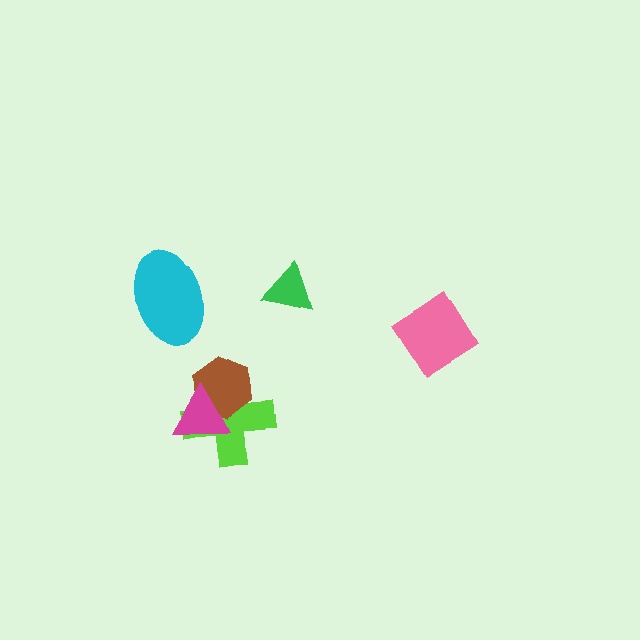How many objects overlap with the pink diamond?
0 objects overlap with the pink diamond.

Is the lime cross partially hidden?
Yes, it is partially covered by another shape.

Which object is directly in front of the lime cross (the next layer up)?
The brown hexagon is directly in front of the lime cross.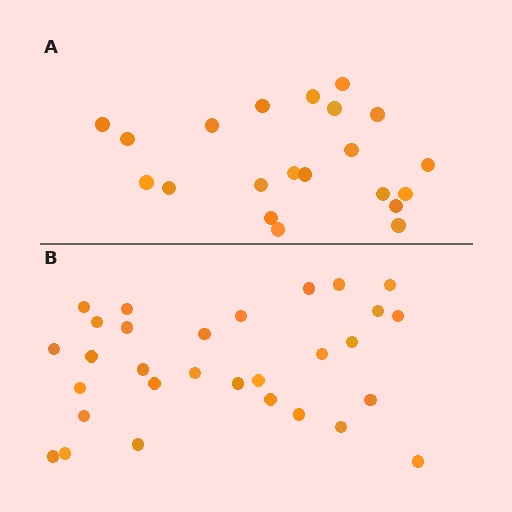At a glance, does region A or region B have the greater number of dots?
Region B (the bottom region) has more dots.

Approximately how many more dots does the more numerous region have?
Region B has roughly 8 or so more dots than region A.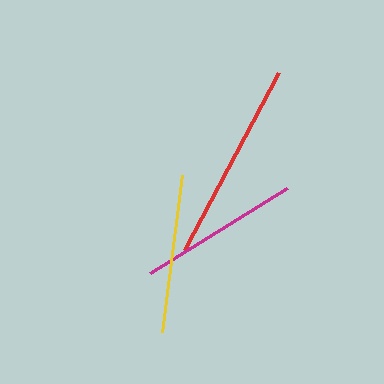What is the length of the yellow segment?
The yellow segment is approximately 158 pixels long.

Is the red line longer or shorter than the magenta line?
The red line is longer than the magenta line.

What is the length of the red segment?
The red segment is approximately 200 pixels long.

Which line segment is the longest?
The red line is the longest at approximately 200 pixels.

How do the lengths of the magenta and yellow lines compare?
The magenta and yellow lines are approximately the same length.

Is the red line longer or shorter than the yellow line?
The red line is longer than the yellow line.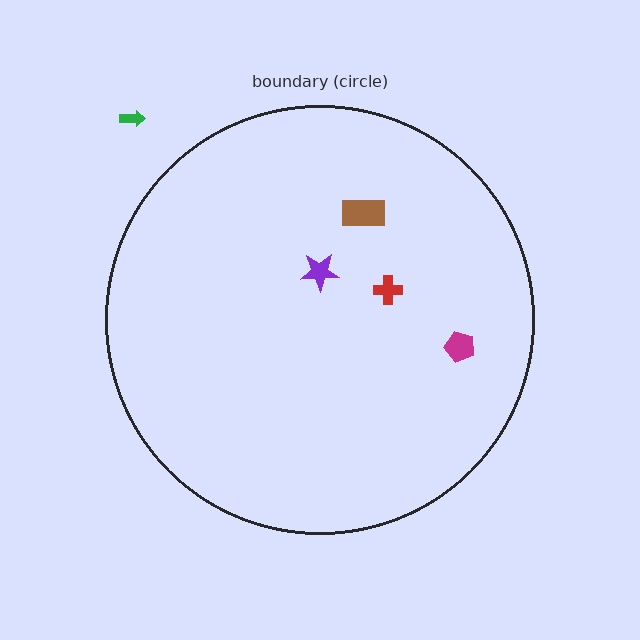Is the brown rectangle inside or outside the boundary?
Inside.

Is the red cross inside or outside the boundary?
Inside.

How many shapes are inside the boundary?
4 inside, 1 outside.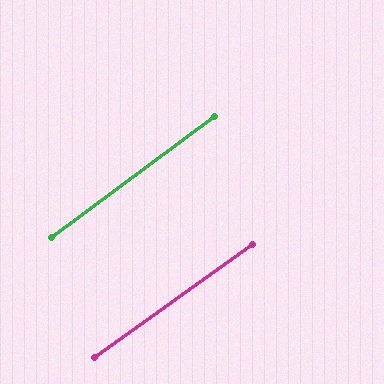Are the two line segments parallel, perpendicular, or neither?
Parallel — their directions differ by only 1.0°.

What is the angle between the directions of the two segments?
Approximately 1 degree.